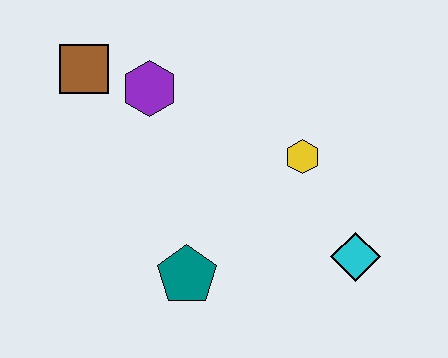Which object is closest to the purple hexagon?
The brown square is closest to the purple hexagon.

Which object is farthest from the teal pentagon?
The brown square is farthest from the teal pentagon.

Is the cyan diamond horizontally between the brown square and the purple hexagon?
No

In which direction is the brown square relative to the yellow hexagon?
The brown square is to the left of the yellow hexagon.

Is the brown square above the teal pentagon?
Yes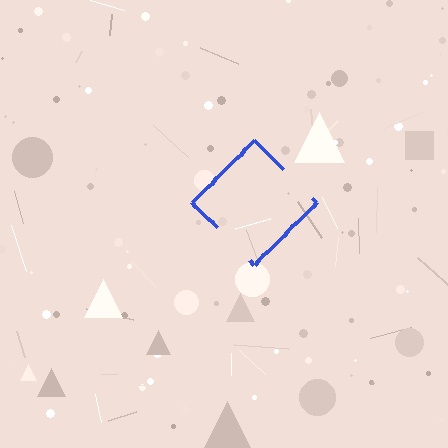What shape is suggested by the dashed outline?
The dashed outline suggests a diamond.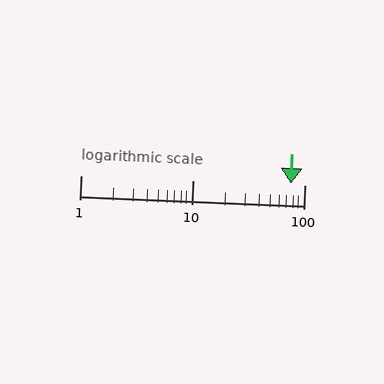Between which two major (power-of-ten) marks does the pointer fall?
The pointer is between 10 and 100.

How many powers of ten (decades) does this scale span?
The scale spans 2 decades, from 1 to 100.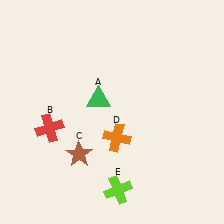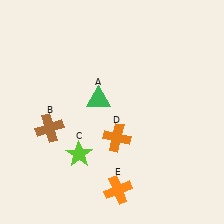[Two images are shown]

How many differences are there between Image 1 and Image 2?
There are 3 differences between the two images.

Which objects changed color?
B changed from red to brown. C changed from brown to lime. E changed from lime to orange.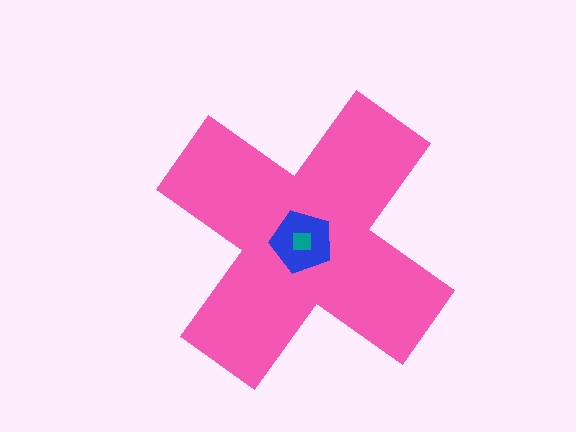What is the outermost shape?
The pink cross.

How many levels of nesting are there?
3.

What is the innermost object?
The teal square.